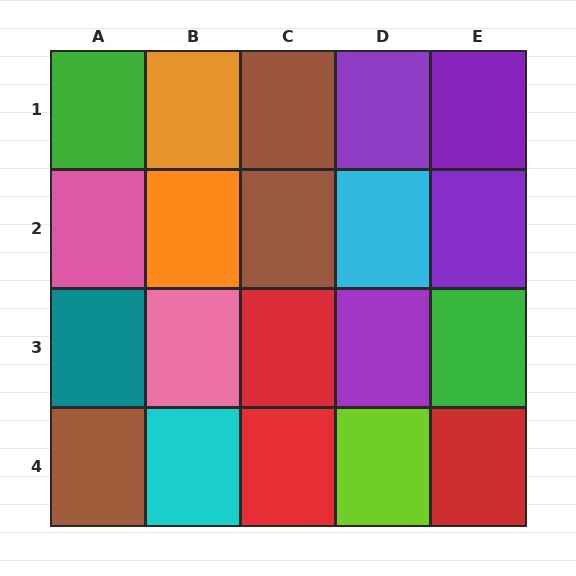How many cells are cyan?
2 cells are cyan.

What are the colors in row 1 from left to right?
Green, orange, brown, purple, purple.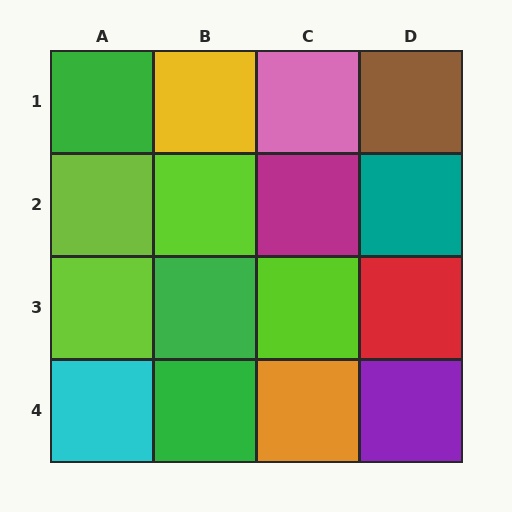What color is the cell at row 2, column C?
Magenta.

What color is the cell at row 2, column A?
Lime.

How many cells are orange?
1 cell is orange.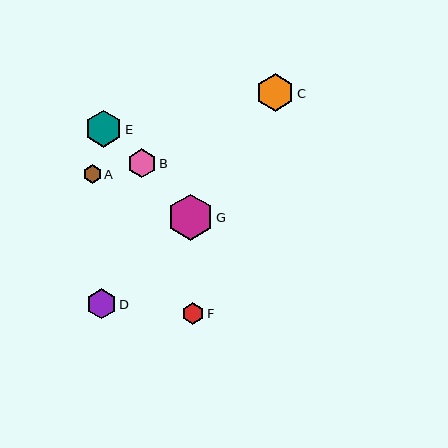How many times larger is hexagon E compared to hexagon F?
Hexagon E is approximately 1.7 times the size of hexagon F.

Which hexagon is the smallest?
Hexagon A is the smallest with a size of approximately 18 pixels.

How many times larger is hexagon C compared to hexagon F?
Hexagon C is approximately 1.8 times the size of hexagon F.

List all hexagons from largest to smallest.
From largest to smallest: G, C, E, D, B, F, A.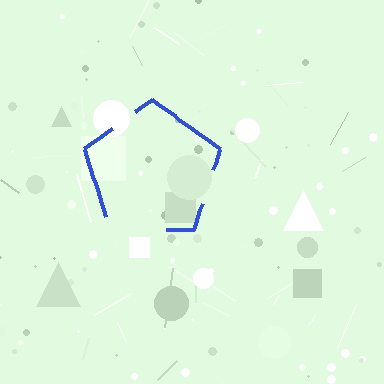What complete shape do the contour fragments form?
The contour fragments form a pentagon.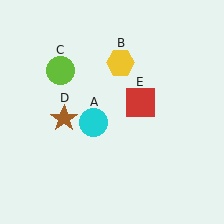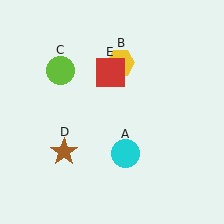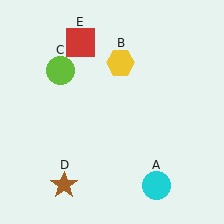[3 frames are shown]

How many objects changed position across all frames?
3 objects changed position: cyan circle (object A), brown star (object D), red square (object E).